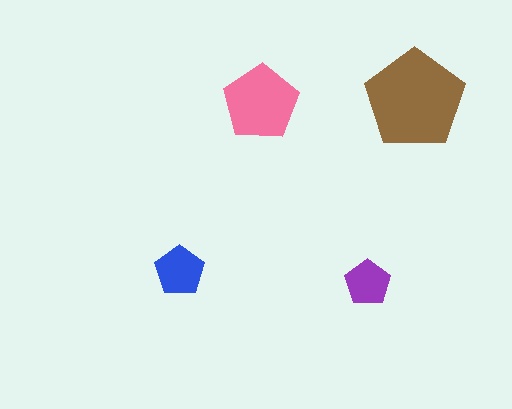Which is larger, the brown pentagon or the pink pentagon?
The brown one.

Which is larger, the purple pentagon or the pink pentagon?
The pink one.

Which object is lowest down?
The purple pentagon is bottommost.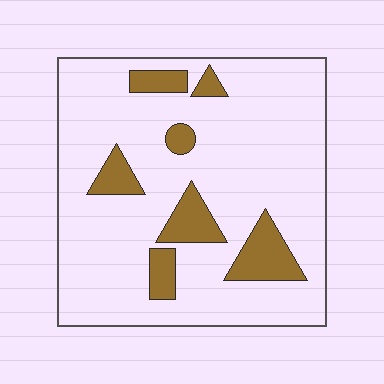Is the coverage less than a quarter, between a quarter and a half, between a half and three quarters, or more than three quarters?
Less than a quarter.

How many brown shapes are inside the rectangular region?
7.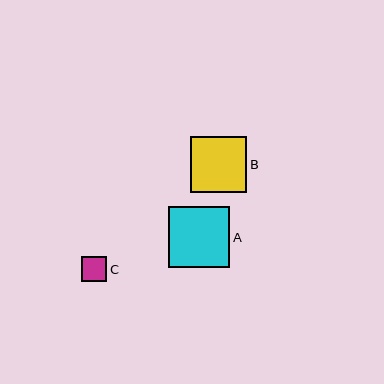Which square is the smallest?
Square C is the smallest with a size of approximately 25 pixels.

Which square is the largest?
Square A is the largest with a size of approximately 61 pixels.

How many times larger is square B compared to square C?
Square B is approximately 2.2 times the size of square C.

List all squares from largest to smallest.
From largest to smallest: A, B, C.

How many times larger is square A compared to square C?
Square A is approximately 2.4 times the size of square C.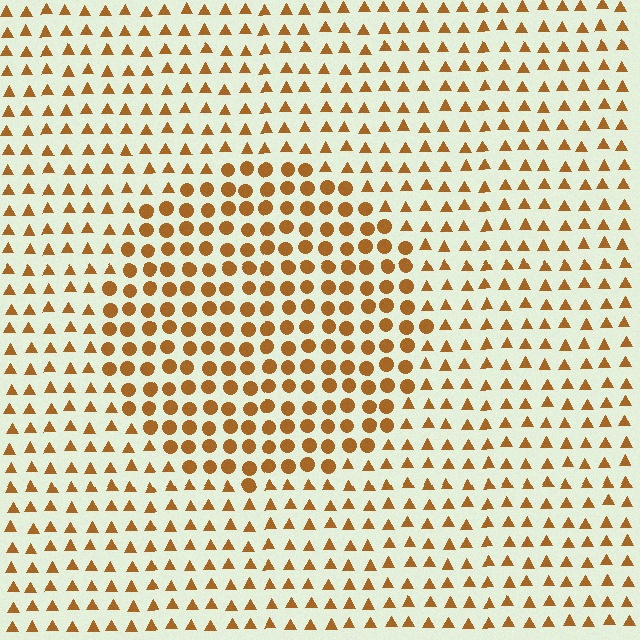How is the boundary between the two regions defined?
The boundary is defined by a change in element shape: circles inside vs. triangles outside. All elements share the same color and spacing.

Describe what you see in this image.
The image is filled with small brown elements arranged in a uniform grid. A circle-shaped region contains circles, while the surrounding area contains triangles. The boundary is defined purely by the change in element shape.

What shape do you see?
I see a circle.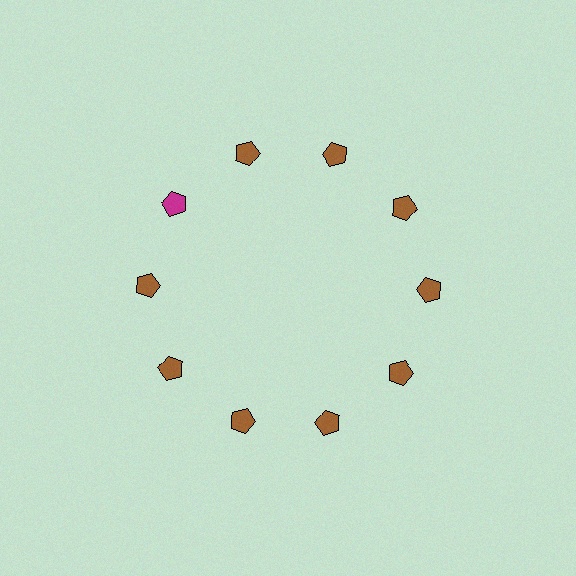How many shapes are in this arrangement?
There are 10 shapes arranged in a ring pattern.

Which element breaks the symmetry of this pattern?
The magenta pentagon at roughly the 10 o'clock position breaks the symmetry. All other shapes are brown pentagons.